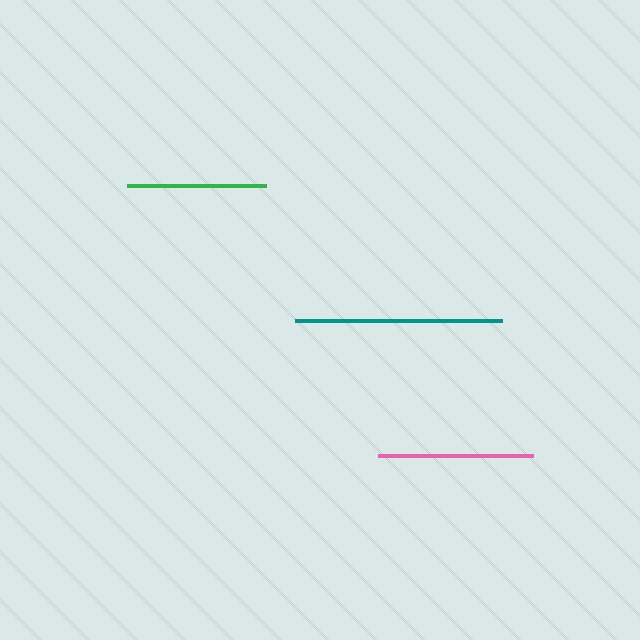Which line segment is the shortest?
The green line is the shortest at approximately 139 pixels.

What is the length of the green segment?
The green segment is approximately 139 pixels long.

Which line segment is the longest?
The teal line is the longest at approximately 208 pixels.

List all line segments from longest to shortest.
From longest to shortest: teal, pink, green.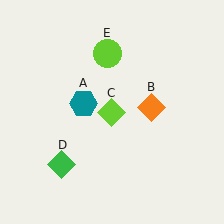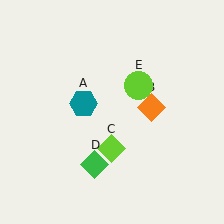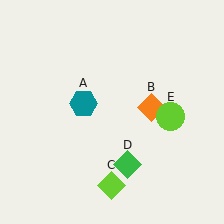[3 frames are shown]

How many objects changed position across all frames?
3 objects changed position: lime diamond (object C), green diamond (object D), lime circle (object E).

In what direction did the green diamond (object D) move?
The green diamond (object D) moved right.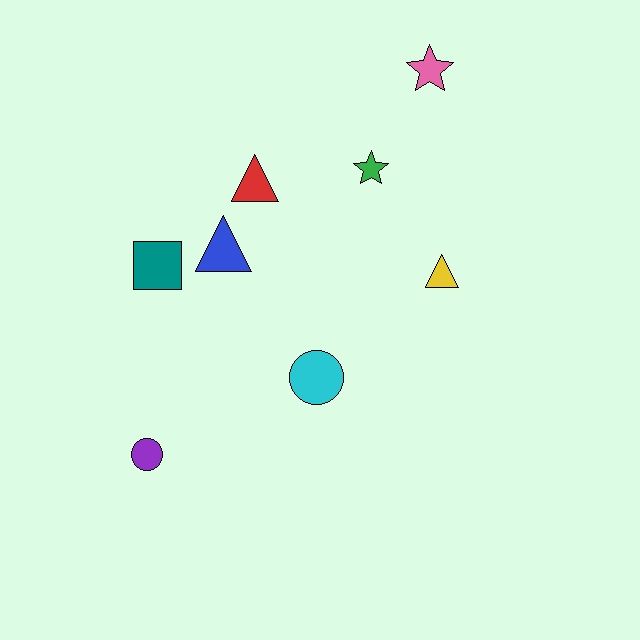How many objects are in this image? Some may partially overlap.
There are 8 objects.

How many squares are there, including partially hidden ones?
There is 1 square.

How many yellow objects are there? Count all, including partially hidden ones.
There is 1 yellow object.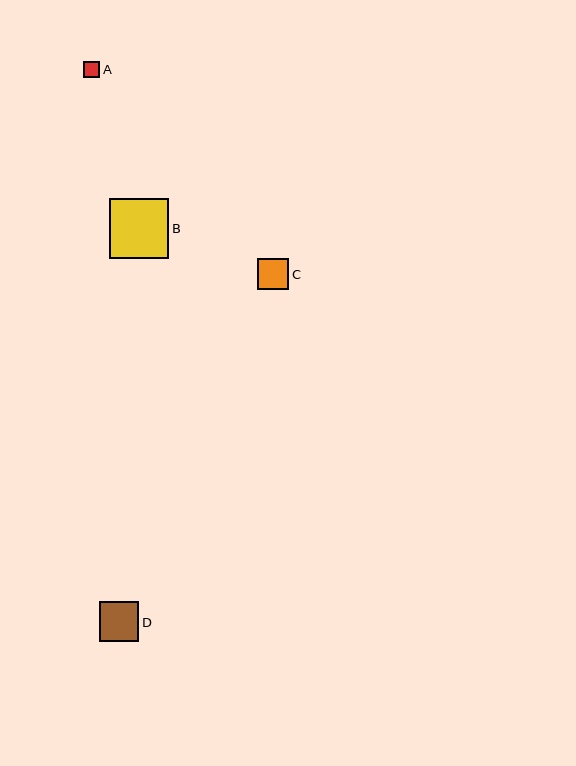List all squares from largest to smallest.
From largest to smallest: B, D, C, A.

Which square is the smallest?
Square A is the smallest with a size of approximately 17 pixels.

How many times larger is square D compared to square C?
Square D is approximately 1.3 times the size of square C.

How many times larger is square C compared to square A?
Square C is approximately 1.9 times the size of square A.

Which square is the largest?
Square B is the largest with a size of approximately 59 pixels.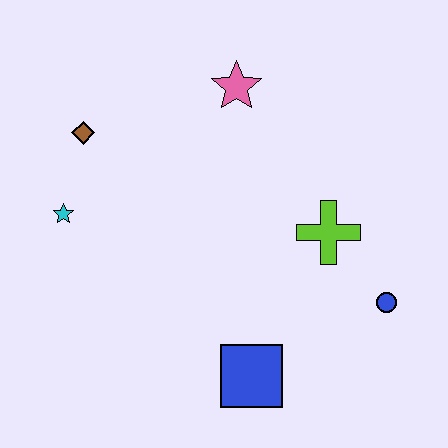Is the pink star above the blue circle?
Yes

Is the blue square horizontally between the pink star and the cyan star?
No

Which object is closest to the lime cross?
The blue circle is closest to the lime cross.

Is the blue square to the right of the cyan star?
Yes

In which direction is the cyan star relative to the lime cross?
The cyan star is to the left of the lime cross.